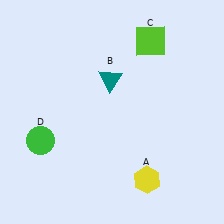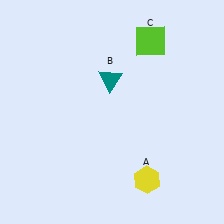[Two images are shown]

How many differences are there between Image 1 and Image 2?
There is 1 difference between the two images.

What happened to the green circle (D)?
The green circle (D) was removed in Image 2. It was in the bottom-left area of Image 1.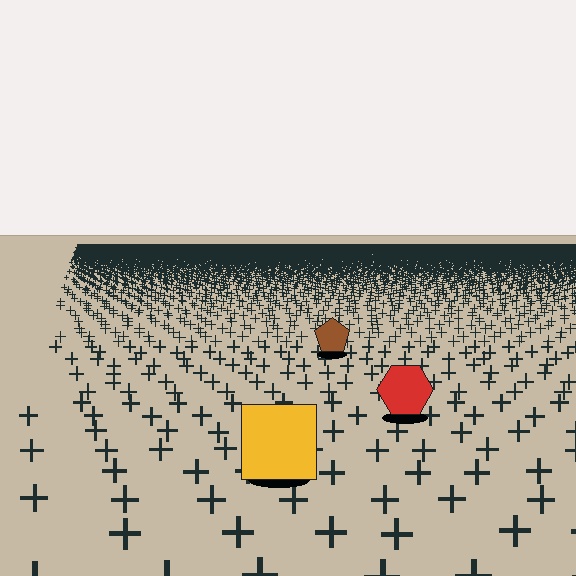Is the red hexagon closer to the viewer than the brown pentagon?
Yes. The red hexagon is closer — you can tell from the texture gradient: the ground texture is coarser near it.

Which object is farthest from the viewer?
The brown pentagon is farthest from the viewer. It appears smaller and the ground texture around it is denser.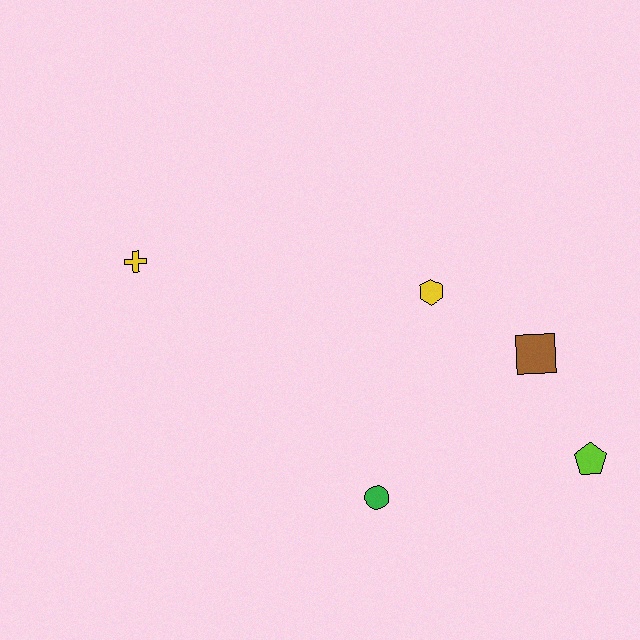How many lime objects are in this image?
There is 1 lime object.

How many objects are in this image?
There are 5 objects.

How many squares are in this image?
There is 1 square.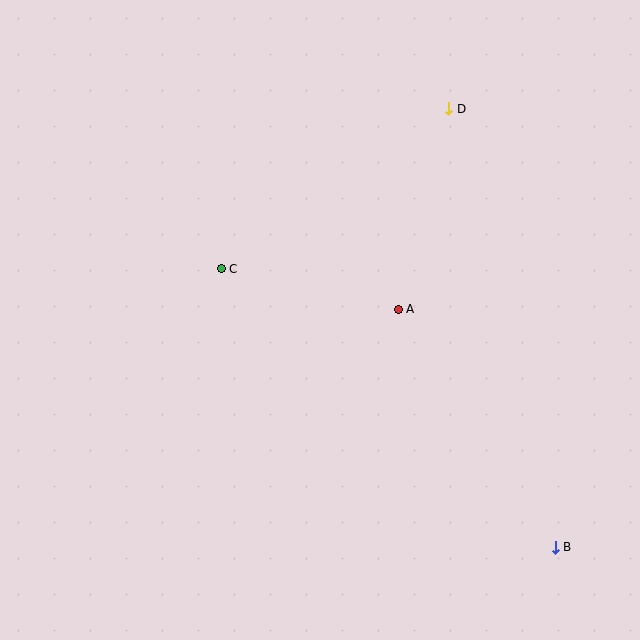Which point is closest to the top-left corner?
Point C is closest to the top-left corner.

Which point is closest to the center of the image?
Point A at (398, 309) is closest to the center.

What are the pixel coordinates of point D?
Point D is at (449, 109).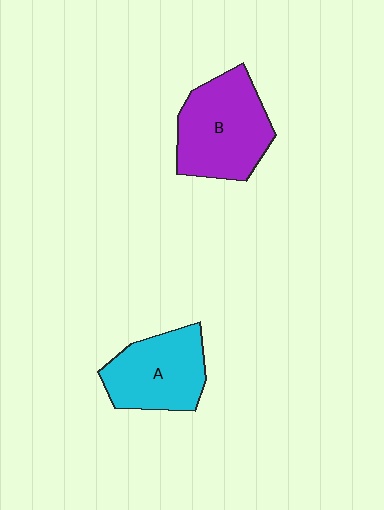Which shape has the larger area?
Shape B (purple).